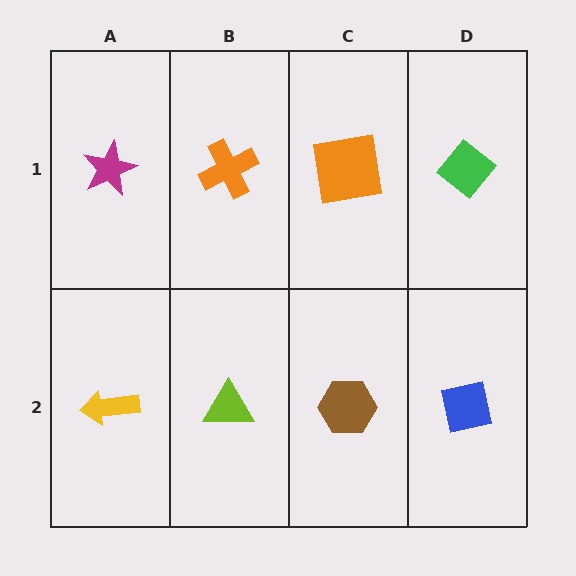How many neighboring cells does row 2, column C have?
3.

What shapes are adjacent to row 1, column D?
A blue square (row 2, column D), an orange square (row 1, column C).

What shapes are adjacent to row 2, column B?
An orange cross (row 1, column B), a yellow arrow (row 2, column A), a brown hexagon (row 2, column C).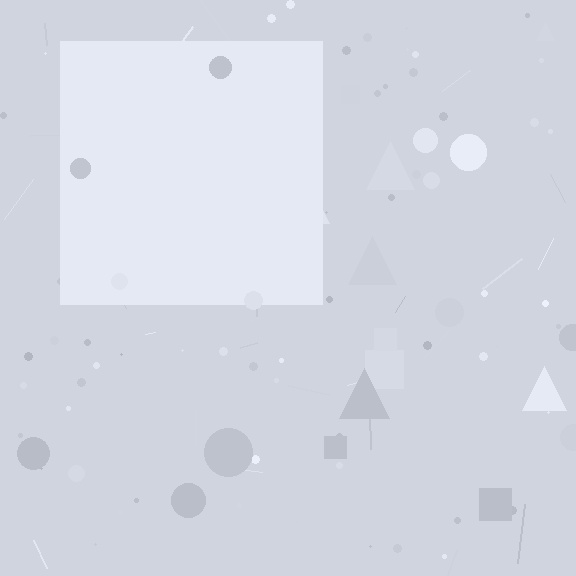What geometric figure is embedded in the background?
A square is embedded in the background.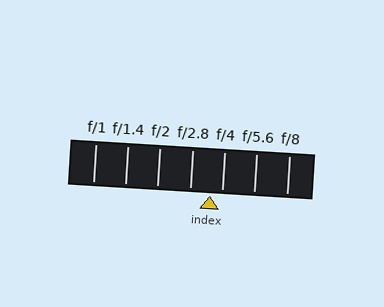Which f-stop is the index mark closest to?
The index mark is closest to f/4.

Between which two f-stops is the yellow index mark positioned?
The index mark is between f/2.8 and f/4.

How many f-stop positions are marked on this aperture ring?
There are 7 f-stop positions marked.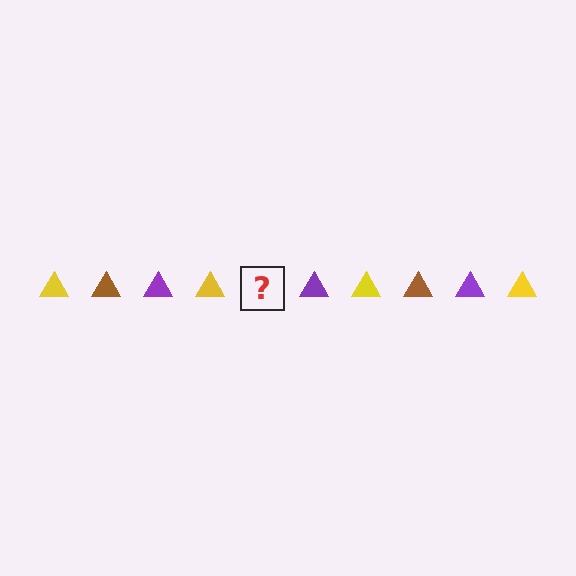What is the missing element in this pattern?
The missing element is a brown triangle.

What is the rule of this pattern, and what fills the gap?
The rule is that the pattern cycles through yellow, brown, purple triangles. The gap should be filled with a brown triangle.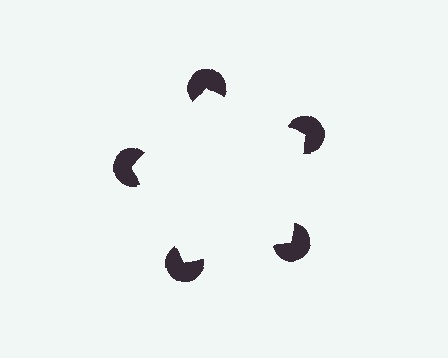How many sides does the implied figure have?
5 sides.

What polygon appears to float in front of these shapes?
An illusory pentagon — its edges are inferred from the aligned wedge cuts in the pac-man discs, not physically drawn.